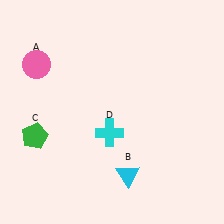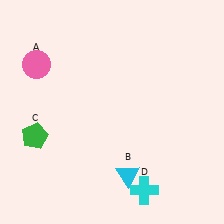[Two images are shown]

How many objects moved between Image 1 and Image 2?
1 object moved between the two images.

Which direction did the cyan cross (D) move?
The cyan cross (D) moved down.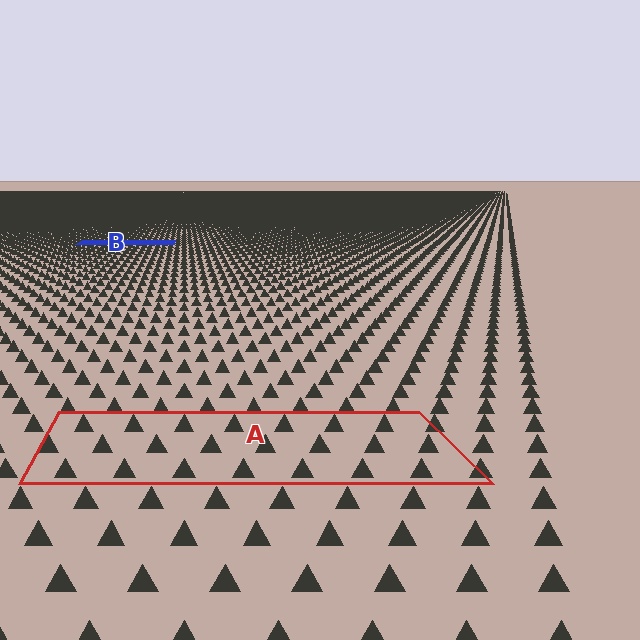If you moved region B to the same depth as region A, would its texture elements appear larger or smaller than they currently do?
They would appear larger. At a closer depth, the same texture elements are projected at a bigger on-screen size.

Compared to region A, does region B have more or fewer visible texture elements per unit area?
Region B has more texture elements per unit area — they are packed more densely because it is farther away.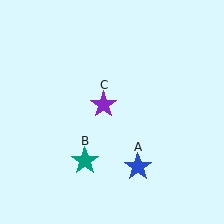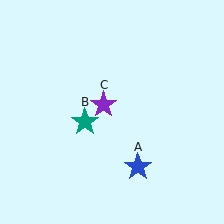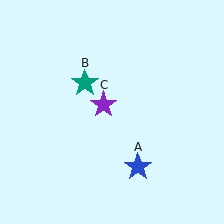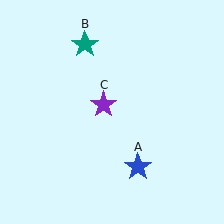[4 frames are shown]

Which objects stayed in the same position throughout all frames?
Blue star (object A) and purple star (object C) remained stationary.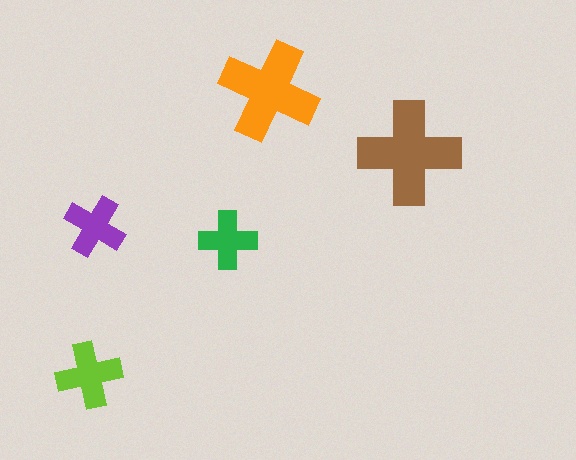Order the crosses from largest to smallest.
the brown one, the orange one, the lime one, the purple one, the green one.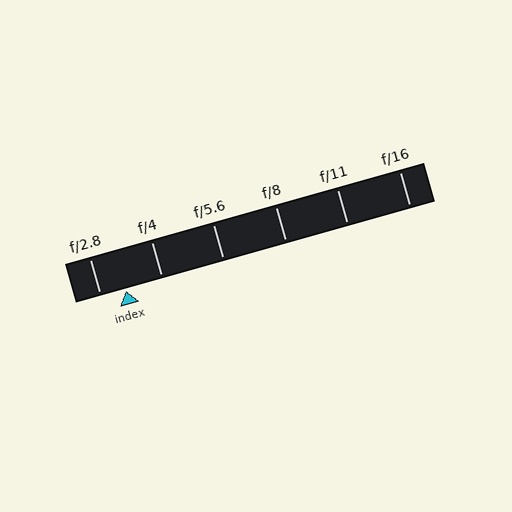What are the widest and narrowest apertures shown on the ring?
The widest aperture shown is f/2.8 and the narrowest is f/16.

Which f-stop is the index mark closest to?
The index mark is closest to f/2.8.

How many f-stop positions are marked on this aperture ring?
There are 6 f-stop positions marked.